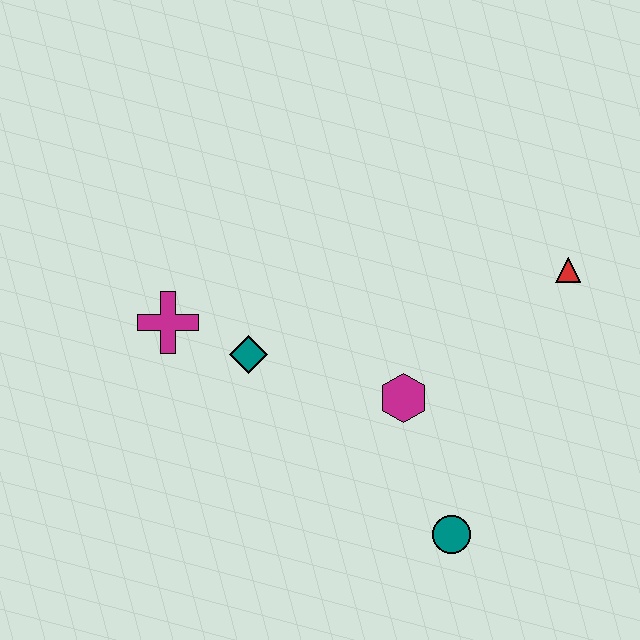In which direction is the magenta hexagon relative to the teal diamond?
The magenta hexagon is to the right of the teal diamond.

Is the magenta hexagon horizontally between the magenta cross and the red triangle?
Yes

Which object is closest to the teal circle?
The magenta hexagon is closest to the teal circle.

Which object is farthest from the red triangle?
The magenta cross is farthest from the red triangle.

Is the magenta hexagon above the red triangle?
No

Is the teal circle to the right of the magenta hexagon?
Yes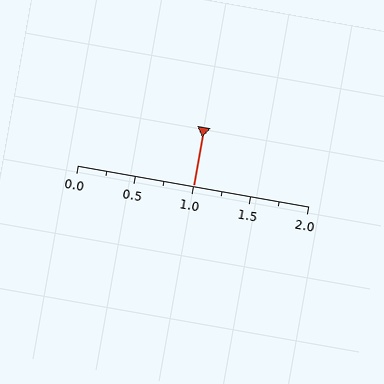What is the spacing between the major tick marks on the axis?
The major ticks are spaced 0.5 apart.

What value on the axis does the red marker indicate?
The marker indicates approximately 1.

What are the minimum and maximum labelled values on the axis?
The axis runs from 0.0 to 2.0.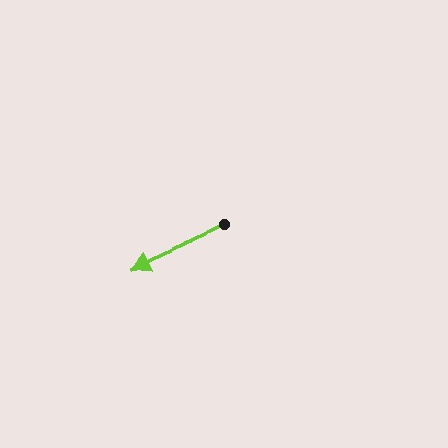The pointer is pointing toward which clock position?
Roughly 8 o'clock.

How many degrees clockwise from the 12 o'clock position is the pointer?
Approximately 245 degrees.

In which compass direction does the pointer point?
Southwest.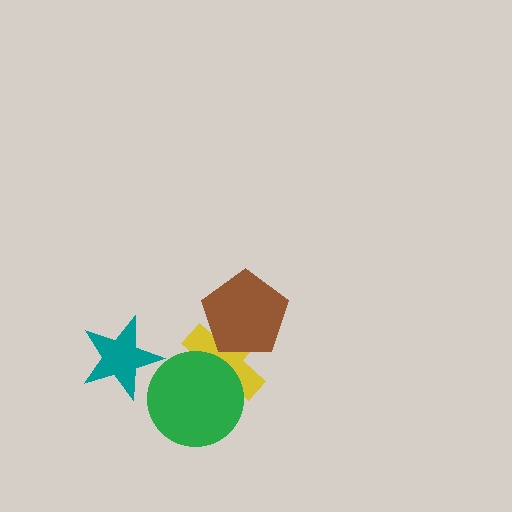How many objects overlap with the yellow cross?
2 objects overlap with the yellow cross.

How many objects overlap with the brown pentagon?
1 object overlaps with the brown pentagon.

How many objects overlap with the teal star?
0 objects overlap with the teal star.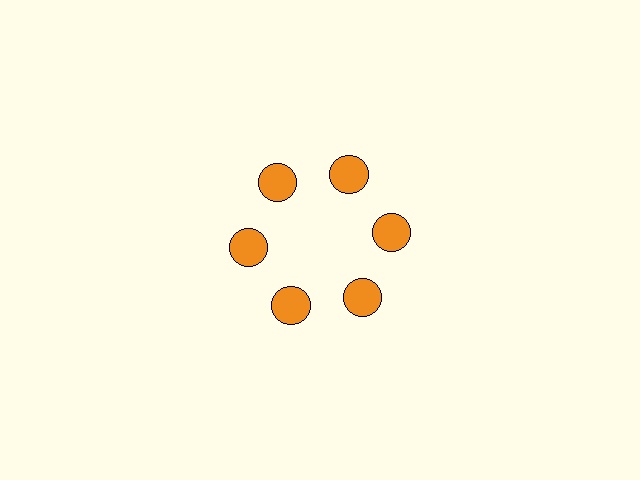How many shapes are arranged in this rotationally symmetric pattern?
There are 6 shapes, arranged in 6 groups of 1.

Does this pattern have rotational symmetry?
Yes, this pattern has 6-fold rotational symmetry. It looks the same after rotating 60 degrees around the center.